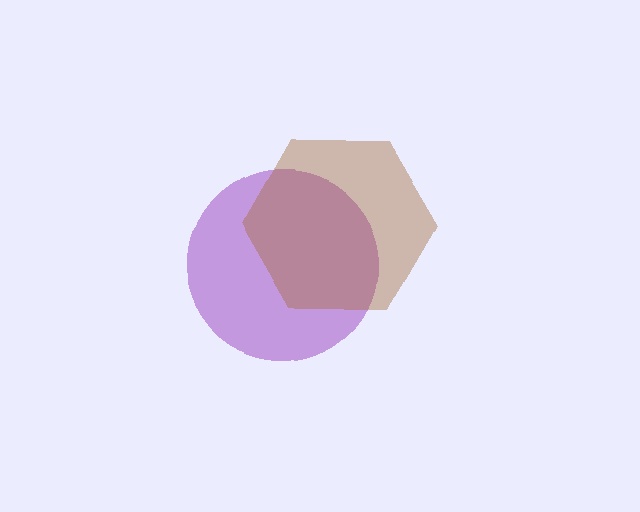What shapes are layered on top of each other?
The layered shapes are: a purple circle, a brown hexagon.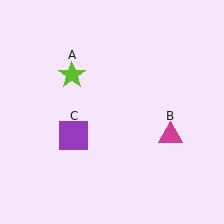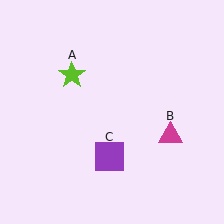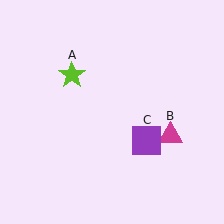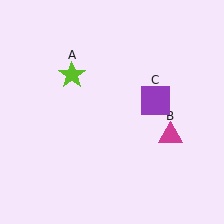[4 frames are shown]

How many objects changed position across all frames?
1 object changed position: purple square (object C).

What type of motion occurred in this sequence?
The purple square (object C) rotated counterclockwise around the center of the scene.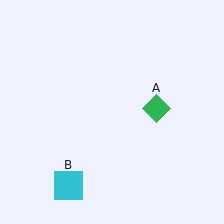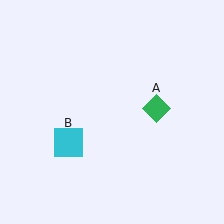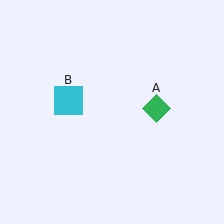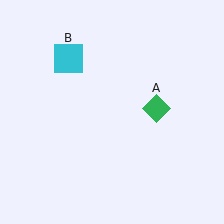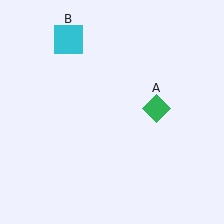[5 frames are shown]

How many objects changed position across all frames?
1 object changed position: cyan square (object B).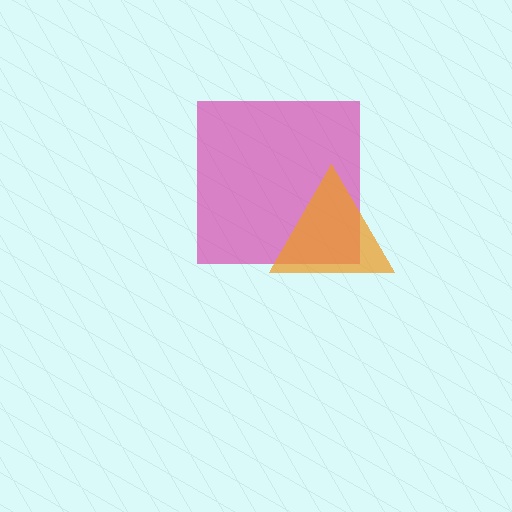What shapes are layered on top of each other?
The layered shapes are: a magenta square, an orange triangle.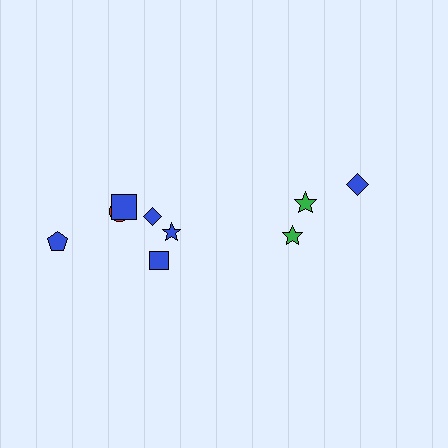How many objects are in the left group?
There are 6 objects.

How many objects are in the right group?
There are 3 objects.